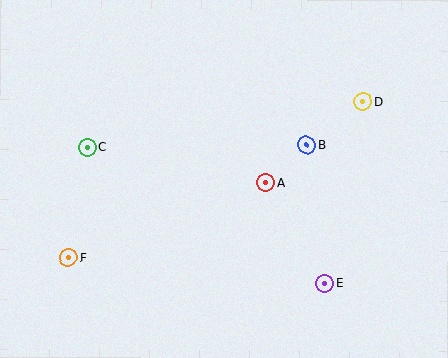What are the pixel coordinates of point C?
Point C is at (87, 148).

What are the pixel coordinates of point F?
Point F is at (69, 258).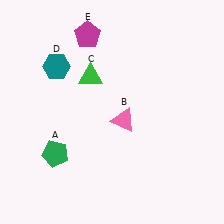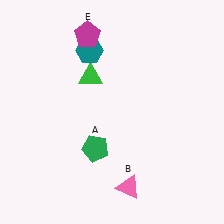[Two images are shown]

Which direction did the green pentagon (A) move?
The green pentagon (A) moved right.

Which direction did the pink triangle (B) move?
The pink triangle (B) moved down.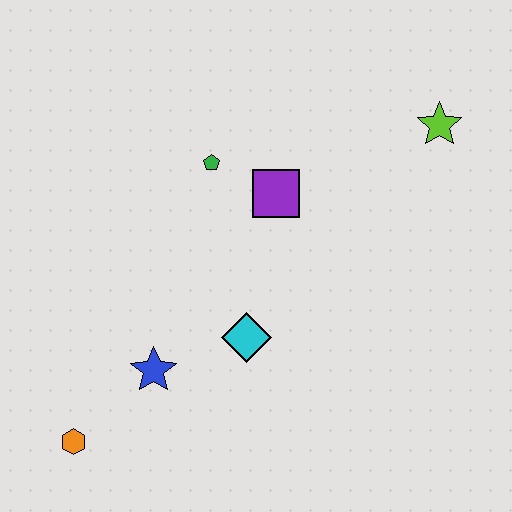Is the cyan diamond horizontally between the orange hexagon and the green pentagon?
No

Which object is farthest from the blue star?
The lime star is farthest from the blue star.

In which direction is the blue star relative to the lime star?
The blue star is to the left of the lime star.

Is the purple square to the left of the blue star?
No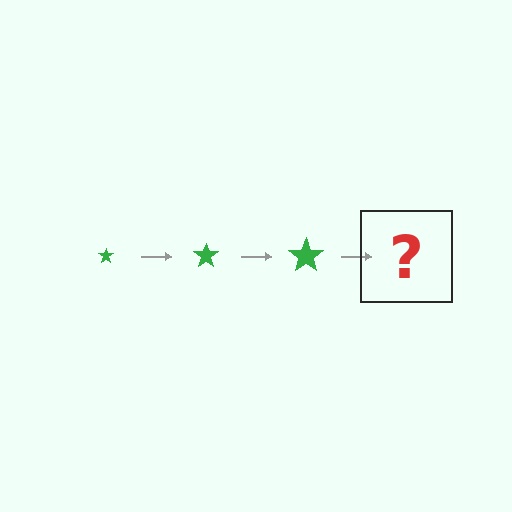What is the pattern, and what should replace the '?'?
The pattern is that the star gets progressively larger each step. The '?' should be a green star, larger than the previous one.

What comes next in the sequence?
The next element should be a green star, larger than the previous one.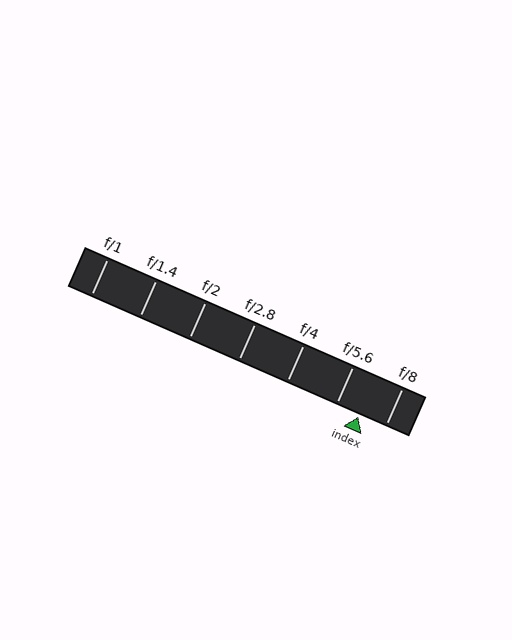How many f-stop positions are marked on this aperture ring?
There are 7 f-stop positions marked.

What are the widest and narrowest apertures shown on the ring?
The widest aperture shown is f/1 and the narrowest is f/8.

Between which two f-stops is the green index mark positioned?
The index mark is between f/5.6 and f/8.